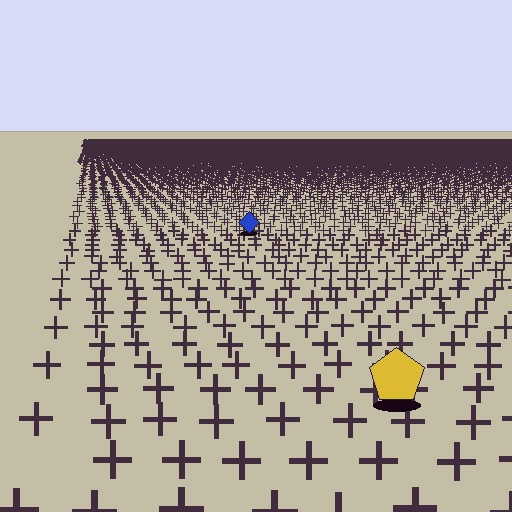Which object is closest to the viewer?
The yellow pentagon is closest. The texture marks near it are larger and more spread out.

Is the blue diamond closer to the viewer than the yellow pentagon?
No. The yellow pentagon is closer — you can tell from the texture gradient: the ground texture is coarser near it.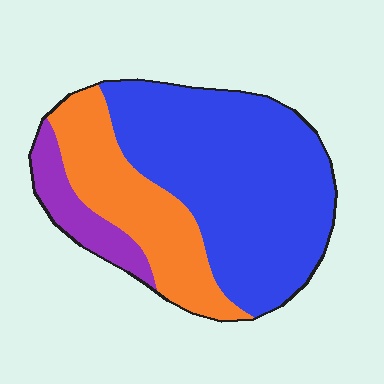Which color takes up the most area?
Blue, at roughly 60%.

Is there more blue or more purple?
Blue.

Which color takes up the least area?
Purple, at roughly 10%.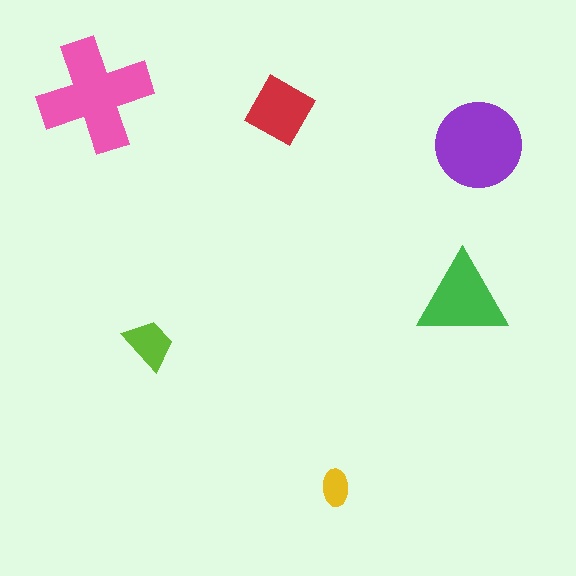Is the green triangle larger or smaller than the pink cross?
Smaller.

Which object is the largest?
The pink cross.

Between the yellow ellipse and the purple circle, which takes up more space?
The purple circle.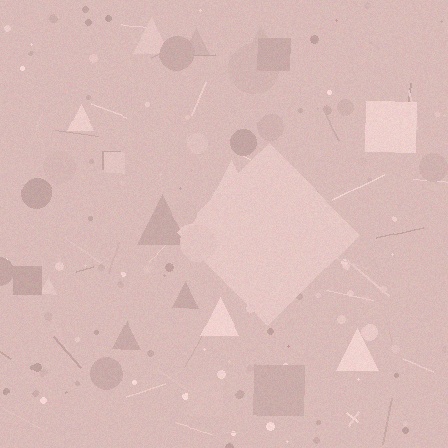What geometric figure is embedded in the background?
A diamond is embedded in the background.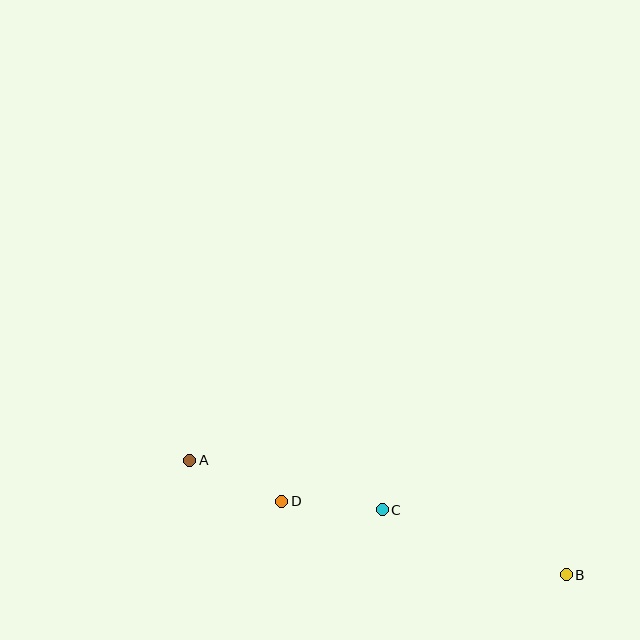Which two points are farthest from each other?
Points A and B are farthest from each other.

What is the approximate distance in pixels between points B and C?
The distance between B and C is approximately 195 pixels.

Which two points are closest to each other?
Points A and D are closest to each other.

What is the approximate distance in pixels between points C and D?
The distance between C and D is approximately 101 pixels.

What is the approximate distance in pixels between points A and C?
The distance between A and C is approximately 198 pixels.